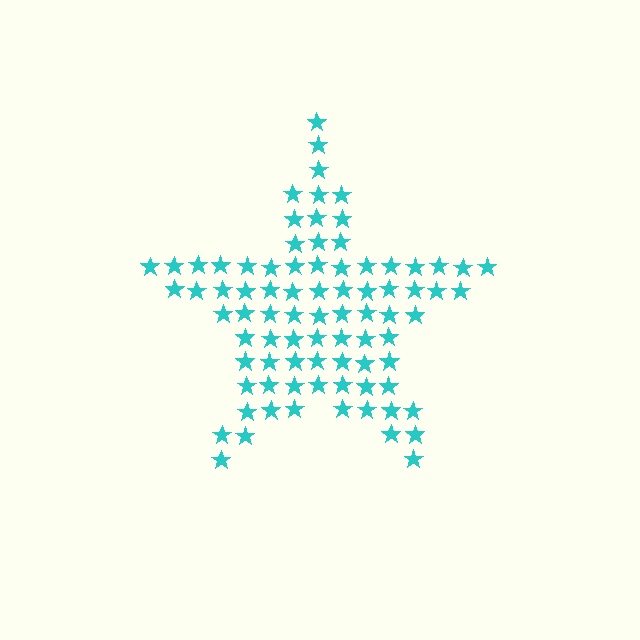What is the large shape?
The large shape is a star.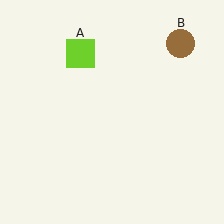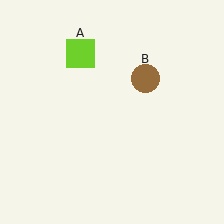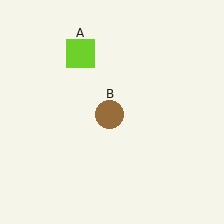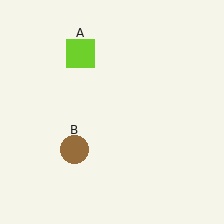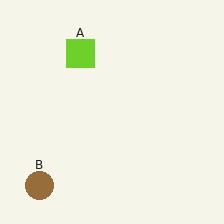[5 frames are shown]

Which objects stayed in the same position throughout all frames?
Lime square (object A) remained stationary.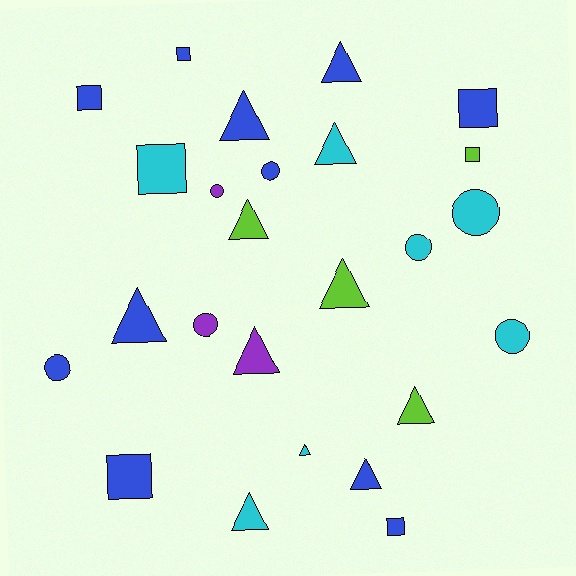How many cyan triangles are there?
There are 3 cyan triangles.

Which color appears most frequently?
Blue, with 11 objects.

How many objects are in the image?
There are 25 objects.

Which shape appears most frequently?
Triangle, with 11 objects.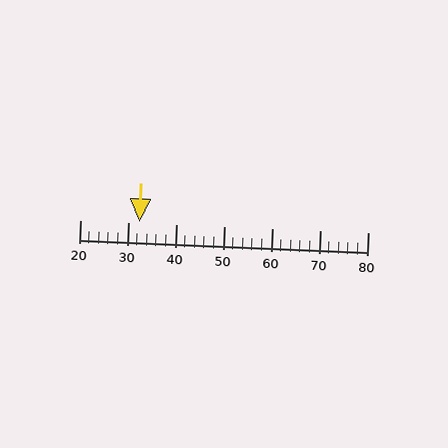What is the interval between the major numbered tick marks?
The major tick marks are spaced 10 units apart.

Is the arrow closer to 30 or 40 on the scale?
The arrow is closer to 30.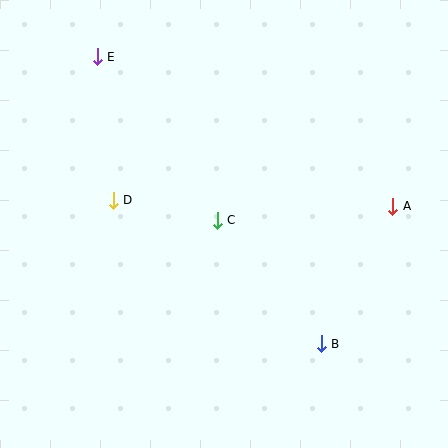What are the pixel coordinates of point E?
Point E is at (97, 57).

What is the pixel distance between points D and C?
The distance between D and C is 106 pixels.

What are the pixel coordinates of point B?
Point B is at (321, 344).